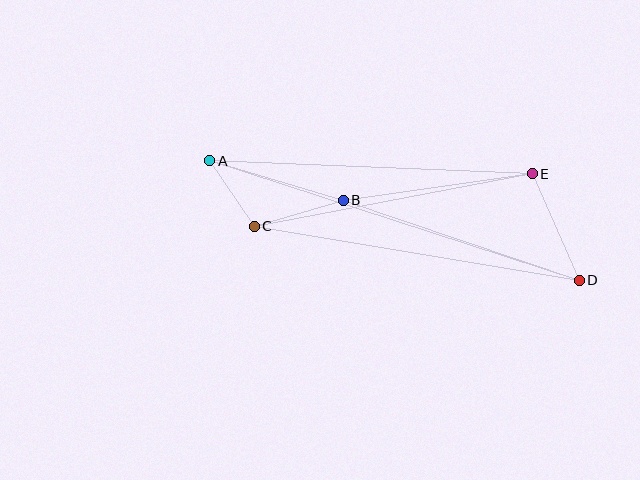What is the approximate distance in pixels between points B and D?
The distance between B and D is approximately 249 pixels.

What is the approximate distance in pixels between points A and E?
The distance between A and E is approximately 323 pixels.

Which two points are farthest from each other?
Points A and D are farthest from each other.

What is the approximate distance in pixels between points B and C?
The distance between B and C is approximately 93 pixels.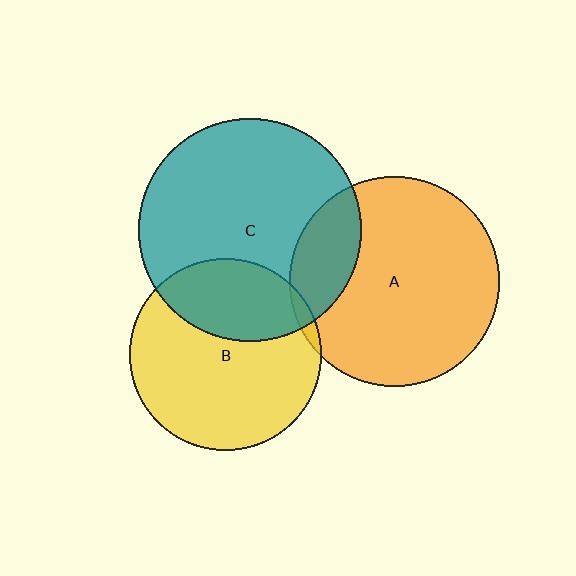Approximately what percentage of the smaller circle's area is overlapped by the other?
Approximately 20%.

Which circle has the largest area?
Circle C (teal).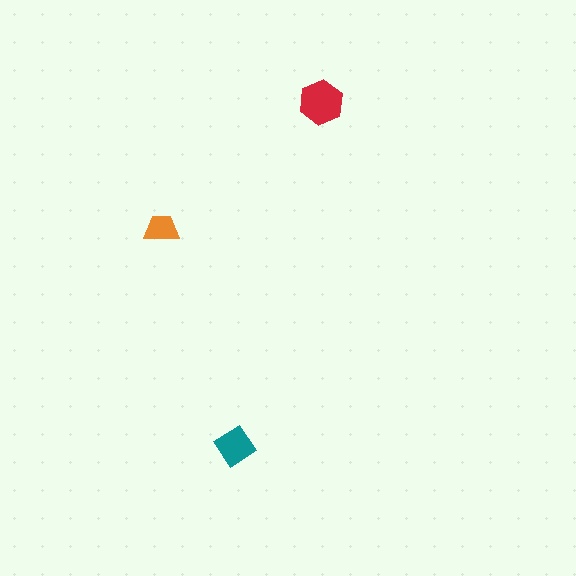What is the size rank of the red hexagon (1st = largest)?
1st.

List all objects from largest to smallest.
The red hexagon, the teal diamond, the orange trapezoid.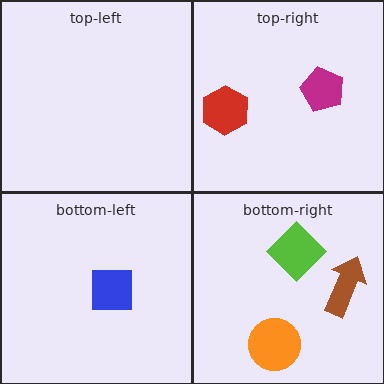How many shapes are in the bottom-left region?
1.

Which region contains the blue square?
The bottom-left region.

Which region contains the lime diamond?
The bottom-right region.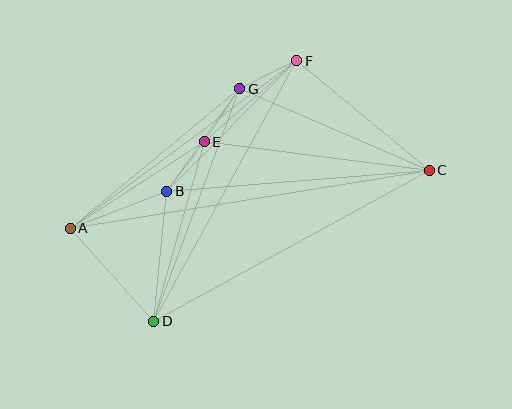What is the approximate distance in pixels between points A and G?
The distance between A and G is approximately 220 pixels.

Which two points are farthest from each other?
Points A and C are farthest from each other.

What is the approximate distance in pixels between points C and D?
The distance between C and D is approximately 314 pixels.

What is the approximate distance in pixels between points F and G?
The distance between F and G is approximately 64 pixels.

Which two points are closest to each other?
Points B and E are closest to each other.